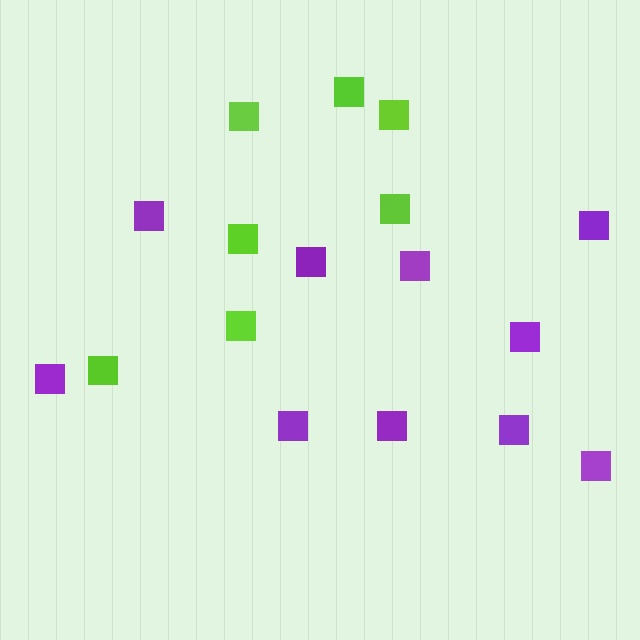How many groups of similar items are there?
There are 2 groups: one group of lime squares (7) and one group of purple squares (10).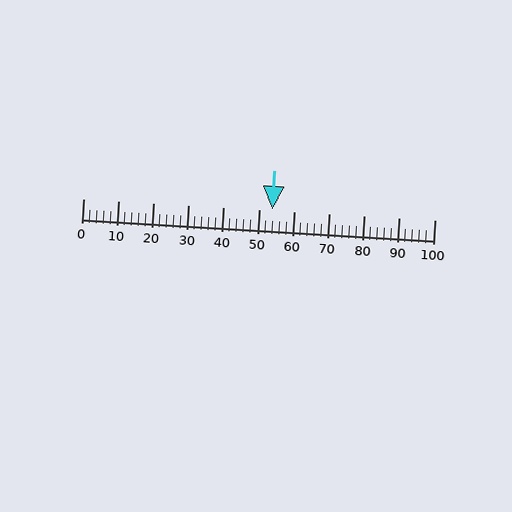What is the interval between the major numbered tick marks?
The major tick marks are spaced 10 units apart.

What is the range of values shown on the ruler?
The ruler shows values from 0 to 100.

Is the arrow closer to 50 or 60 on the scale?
The arrow is closer to 50.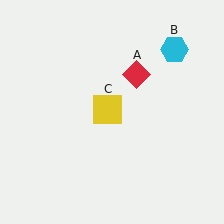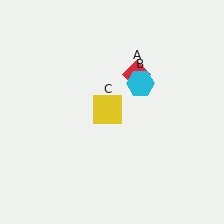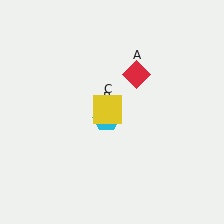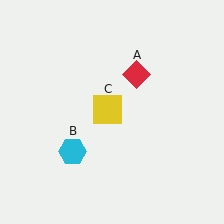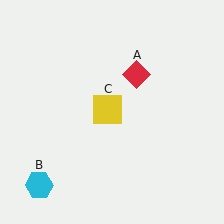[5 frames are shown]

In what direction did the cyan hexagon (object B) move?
The cyan hexagon (object B) moved down and to the left.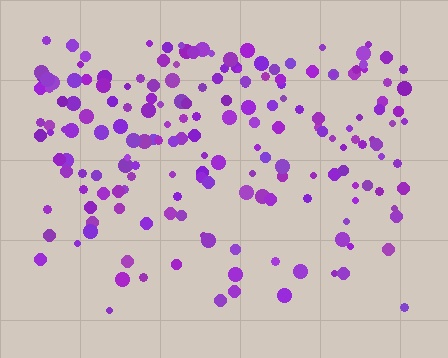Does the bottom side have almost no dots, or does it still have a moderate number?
Still a moderate number, just noticeably fewer than the top.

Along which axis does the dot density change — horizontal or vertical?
Vertical.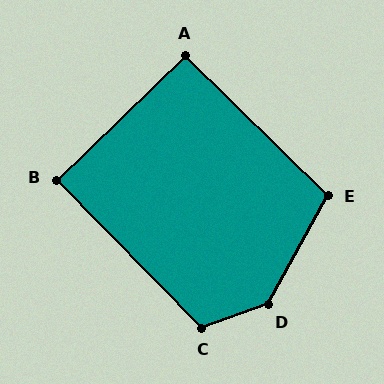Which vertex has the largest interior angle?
D, at approximately 138 degrees.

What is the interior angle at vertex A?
Approximately 92 degrees (approximately right).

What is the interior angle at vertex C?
Approximately 115 degrees (obtuse).